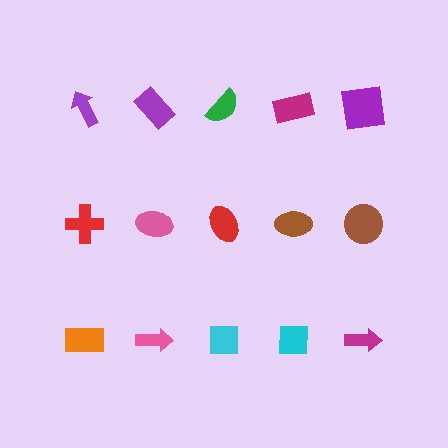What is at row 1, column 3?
A green semicircle.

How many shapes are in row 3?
5 shapes.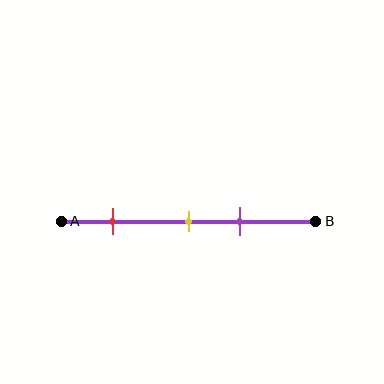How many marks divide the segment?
There are 3 marks dividing the segment.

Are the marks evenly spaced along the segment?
No, the marks are not evenly spaced.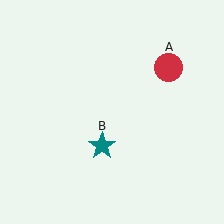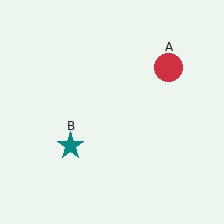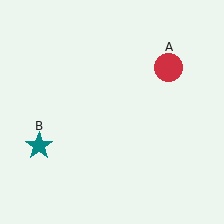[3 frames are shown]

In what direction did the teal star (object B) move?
The teal star (object B) moved left.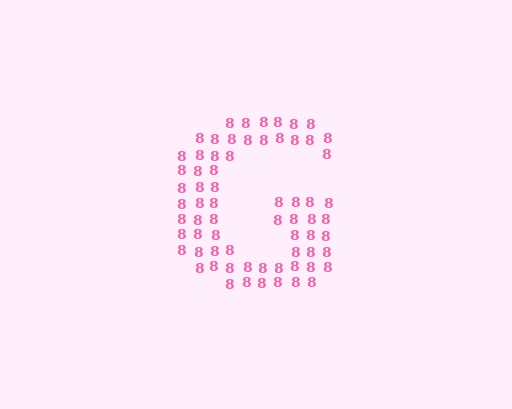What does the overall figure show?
The overall figure shows the letter G.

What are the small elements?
The small elements are digit 8's.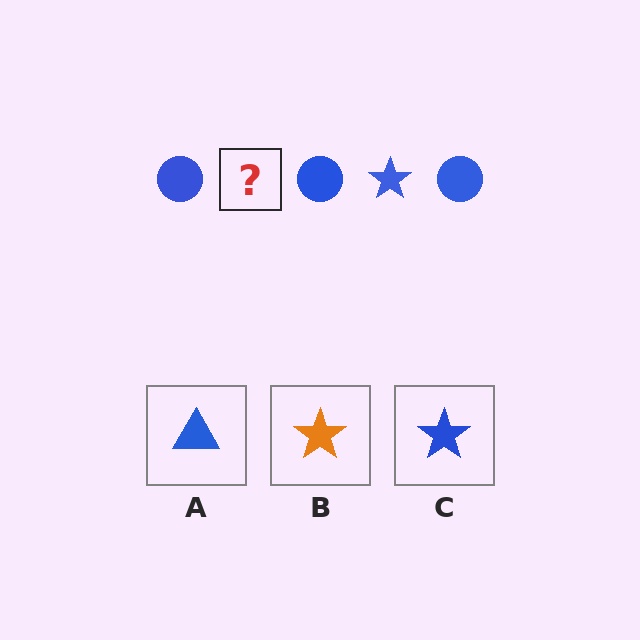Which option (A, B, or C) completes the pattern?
C.